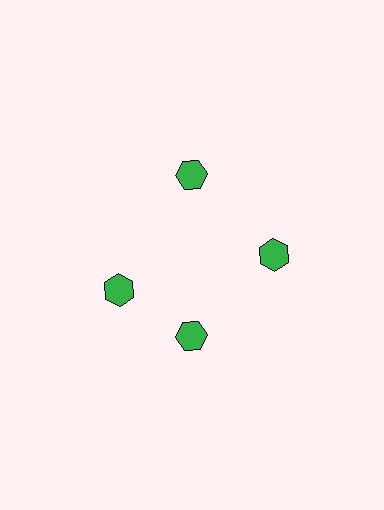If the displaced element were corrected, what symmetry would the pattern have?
It would have 4-fold rotational symmetry — the pattern would map onto itself every 90 degrees.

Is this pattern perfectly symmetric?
No. The 4 green hexagons are arranged in a ring, but one element near the 9 o'clock position is rotated out of alignment along the ring, breaking the 4-fold rotational symmetry.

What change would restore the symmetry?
The symmetry would be restored by rotating it back into even spacing with its neighbors so that all 4 hexagons sit at equal angles and equal distance from the center.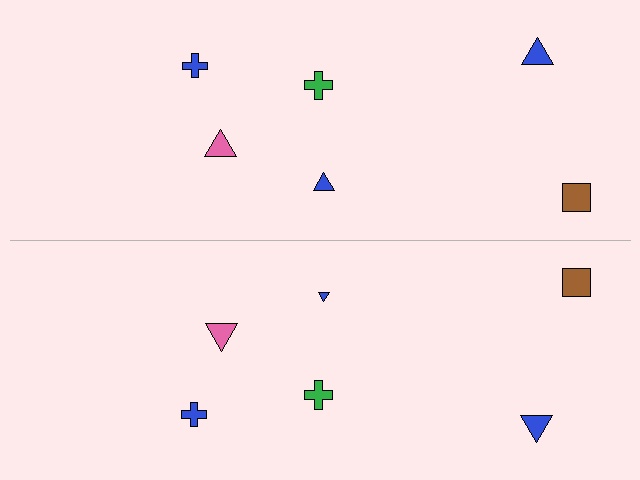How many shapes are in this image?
There are 12 shapes in this image.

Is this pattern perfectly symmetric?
No, the pattern is not perfectly symmetric. The blue triangle on the bottom side has a different size than its mirror counterpart.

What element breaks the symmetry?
The blue triangle on the bottom side has a different size than its mirror counterpart.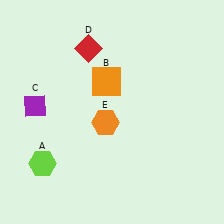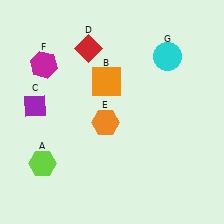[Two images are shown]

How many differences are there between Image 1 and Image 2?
There are 2 differences between the two images.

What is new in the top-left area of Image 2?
A magenta hexagon (F) was added in the top-left area of Image 2.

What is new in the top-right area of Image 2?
A cyan circle (G) was added in the top-right area of Image 2.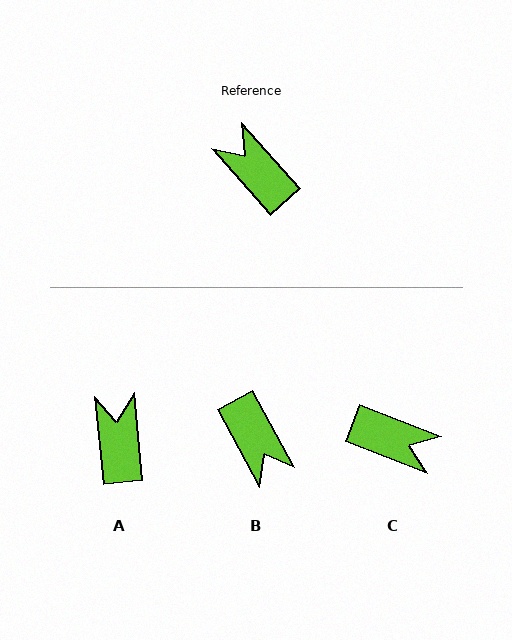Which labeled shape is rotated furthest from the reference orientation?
B, about 167 degrees away.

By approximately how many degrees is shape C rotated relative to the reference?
Approximately 152 degrees clockwise.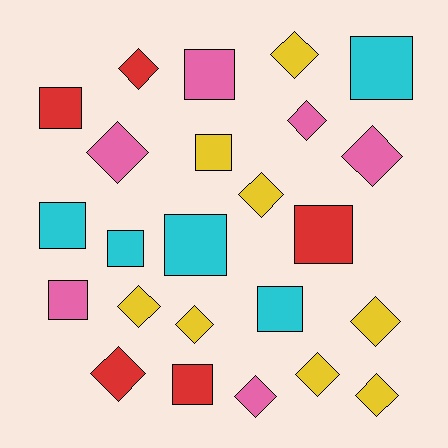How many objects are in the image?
There are 24 objects.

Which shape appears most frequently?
Diamond, with 13 objects.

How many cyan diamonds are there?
There are no cyan diamonds.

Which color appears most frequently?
Yellow, with 8 objects.